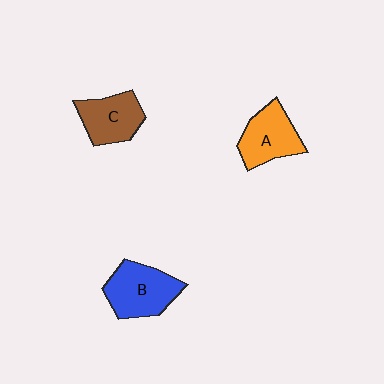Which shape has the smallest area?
Shape C (brown).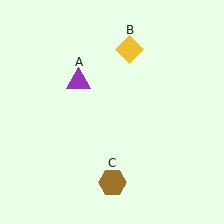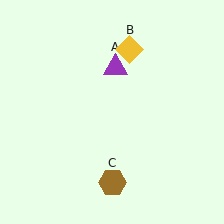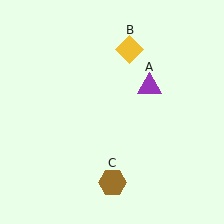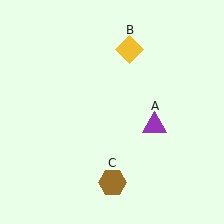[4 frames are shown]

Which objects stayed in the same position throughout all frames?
Yellow diamond (object B) and brown hexagon (object C) remained stationary.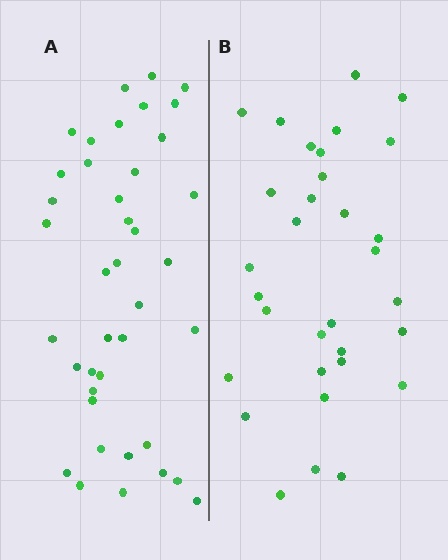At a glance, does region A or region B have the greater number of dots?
Region A (the left region) has more dots.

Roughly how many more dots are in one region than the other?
Region A has roughly 8 or so more dots than region B.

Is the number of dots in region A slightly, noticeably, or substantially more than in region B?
Region A has noticeably more, but not dramatically so. The ratio is roughly 1.2 to 1.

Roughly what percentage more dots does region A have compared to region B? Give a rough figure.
About 25% more.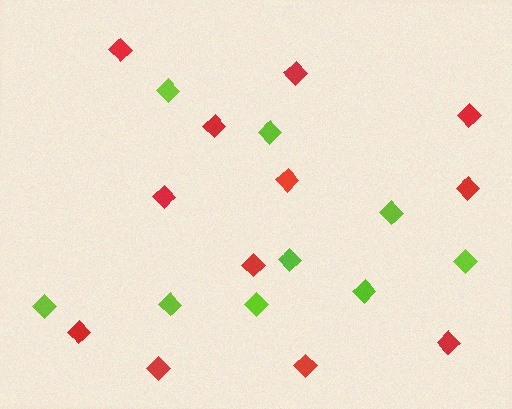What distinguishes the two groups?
There are 2 groups: one group of red diamonds (12) and one group of lime diamonds (9).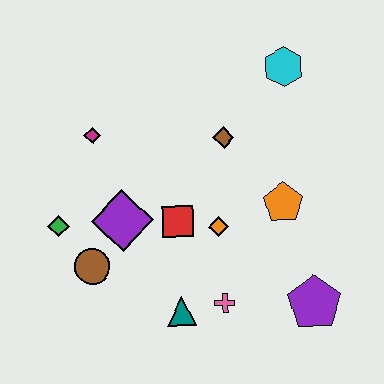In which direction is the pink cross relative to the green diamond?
The pink cross is to the right of the green diamond.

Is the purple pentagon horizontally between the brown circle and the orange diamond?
No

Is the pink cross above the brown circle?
No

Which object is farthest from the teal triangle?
The cyan hexagon is farthest from the teal triangle.